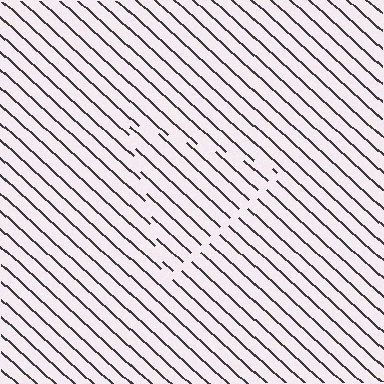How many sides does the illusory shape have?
3 sides — the line-ends trace a triangle.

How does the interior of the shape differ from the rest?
The interior of the shape contains the same grating, shifted by half a period — the contour is defined by the phase discontinuity where line-ends from the inner and outer gratings abut.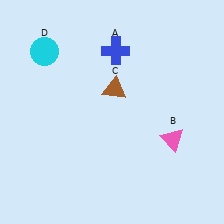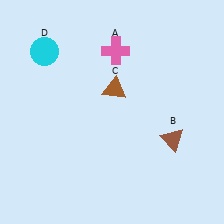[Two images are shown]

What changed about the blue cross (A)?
In Image 1, A is blue. In Image 2, it changed to pink.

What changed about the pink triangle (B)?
In Image 1, B is pink. In Image 2, it changed to brown.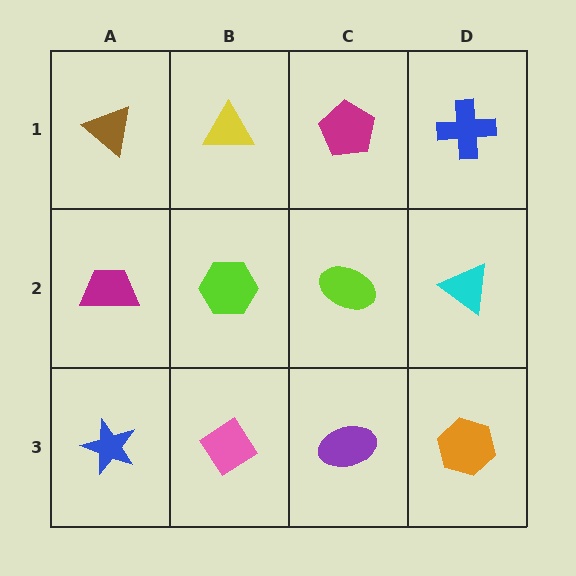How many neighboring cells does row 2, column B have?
4.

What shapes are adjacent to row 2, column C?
A magenta pentagon (row 1, column C), a purple ellipse (row 3, column C), a lime hexagon (row 2, column B), a cyan triangle (row 2, column D).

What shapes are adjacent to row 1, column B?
A lime hexagon (row 2, column B), a brown triangle (row 1, column A), a magenta pentagon (row 1, column C).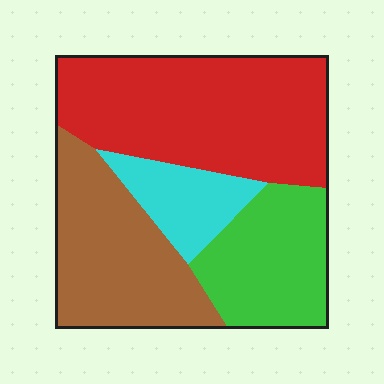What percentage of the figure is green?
Green takes up about one fifth (1/5) of the figure.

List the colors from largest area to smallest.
From largest to smallest: red, brown, green, cyan.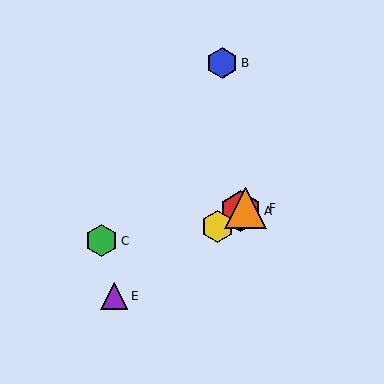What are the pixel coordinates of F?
Object F is at (245, 208).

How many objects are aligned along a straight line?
4 objects (A, D, E, F) are aligned along a straight line.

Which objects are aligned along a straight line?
Objects A, D, E, F are aligned along a straight line.